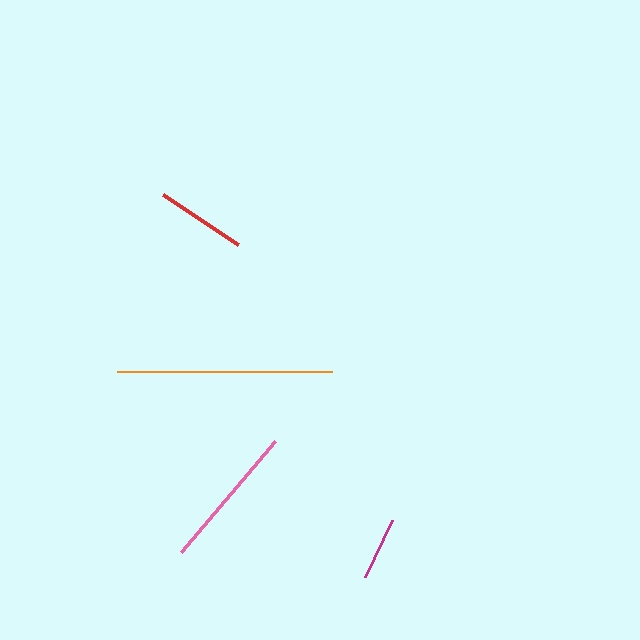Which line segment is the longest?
The orange line is the longest at approximately 215 pixels.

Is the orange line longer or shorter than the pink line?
The orange line is longer than the pink line.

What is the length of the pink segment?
The pink segment is approximately 146 pixels long.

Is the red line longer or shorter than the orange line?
The orange line is longer than the red line.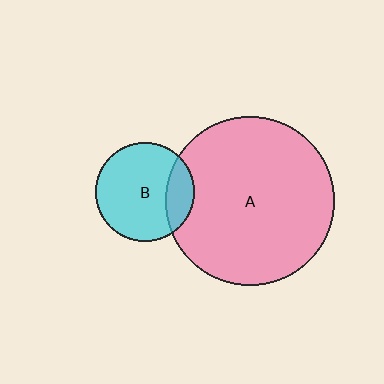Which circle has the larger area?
Circle A (pink).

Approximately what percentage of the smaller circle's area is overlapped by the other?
Approximately 20%.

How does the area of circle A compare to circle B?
Approximately 2.9 times.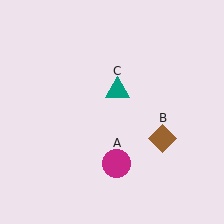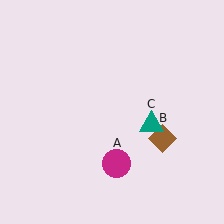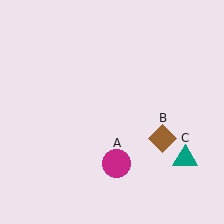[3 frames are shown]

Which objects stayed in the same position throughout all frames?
Magenta circle (object A) and brown diamond (object B) remained stationary.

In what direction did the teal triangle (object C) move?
The teal triangle (object C) moved down and to the right.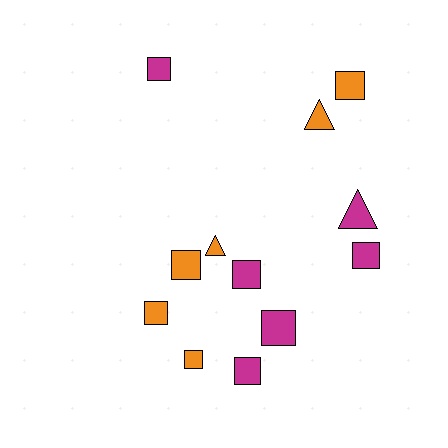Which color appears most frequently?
Magenta, with 6 objects.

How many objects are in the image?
There are 12 objects.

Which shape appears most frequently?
Square, with 9 objects.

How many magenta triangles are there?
There is 1 magenta triangle.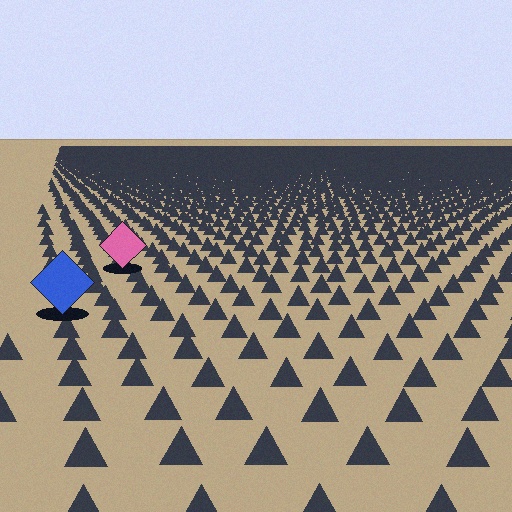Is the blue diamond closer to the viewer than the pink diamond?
Yes. The blue diamond is closer — you can tell from the texture gradient: the ground texture is coarser near it.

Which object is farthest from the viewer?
The pink diamond is farthest from the viewer. It appears smaller and the ground texture around it is denser.